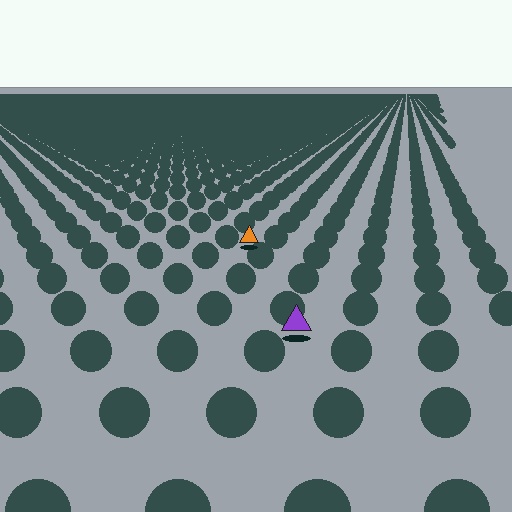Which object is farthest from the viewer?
The orange triangle is farthest from the viewer. It appears smaller and the ground texture around it is denser.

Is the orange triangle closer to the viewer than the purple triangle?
No. The purple triangle is closer — you can tell from the texture gradient: the ground texture is coarser near it.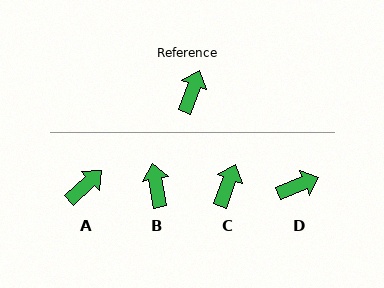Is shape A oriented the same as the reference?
No, it is off by about 27 degrees.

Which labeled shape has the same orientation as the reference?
C.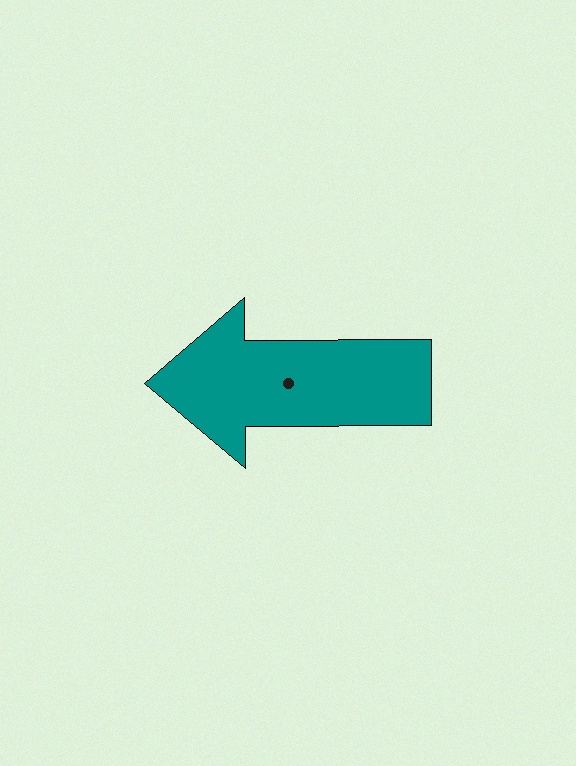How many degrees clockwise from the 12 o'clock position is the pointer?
Approximately 270 degrees.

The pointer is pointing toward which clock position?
Roughly 9 o'clock.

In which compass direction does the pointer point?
West.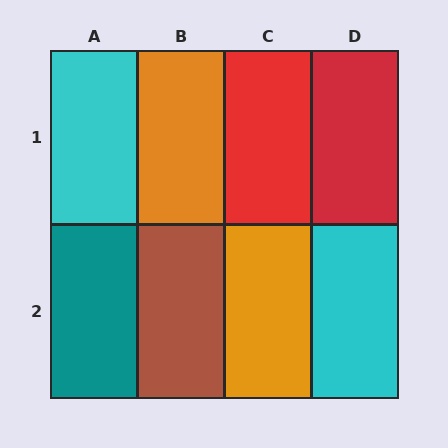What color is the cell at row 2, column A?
Teal.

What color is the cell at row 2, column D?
Cyan.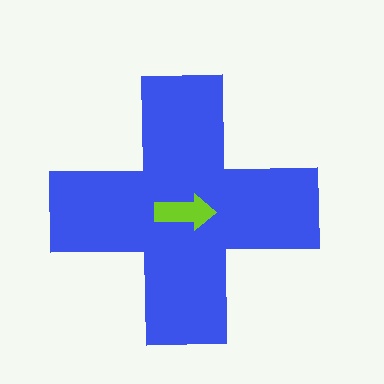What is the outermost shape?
The blue cross.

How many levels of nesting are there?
2.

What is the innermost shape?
The lime arrow.